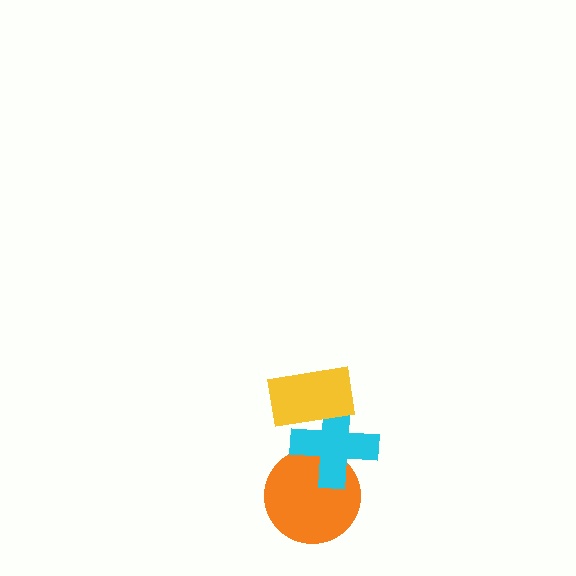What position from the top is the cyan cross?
The cyan cross is 2nd from the top.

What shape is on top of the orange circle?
The cyan cross is on top of the orange circle.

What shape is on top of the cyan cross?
The yellow rectangle is on top of the cyan cross.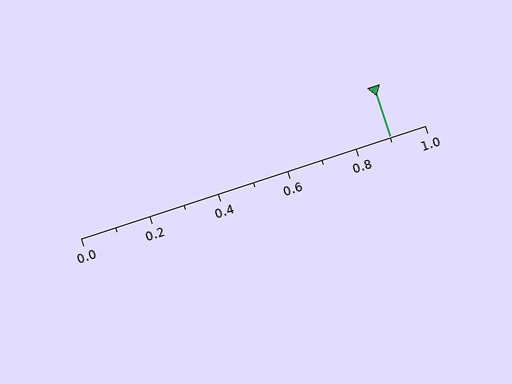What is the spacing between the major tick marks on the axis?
The major ticks are spaced 0.2 apart.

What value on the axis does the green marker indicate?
The marker indicates approximately 0.9.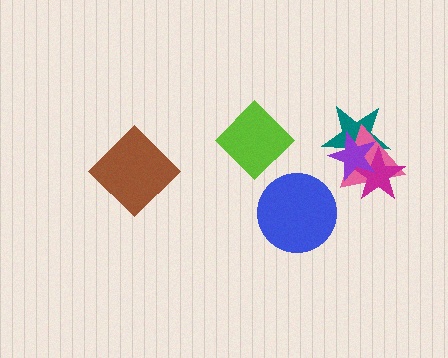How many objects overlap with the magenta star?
3 objects overlap with the magenta star.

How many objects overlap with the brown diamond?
0 objects overlap with the brown diamond.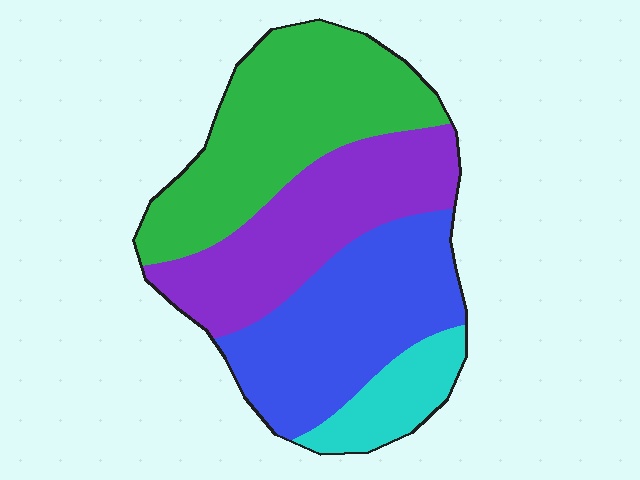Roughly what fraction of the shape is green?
Green covers 33% of the shape.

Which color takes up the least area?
Cyan, at roughly 10%.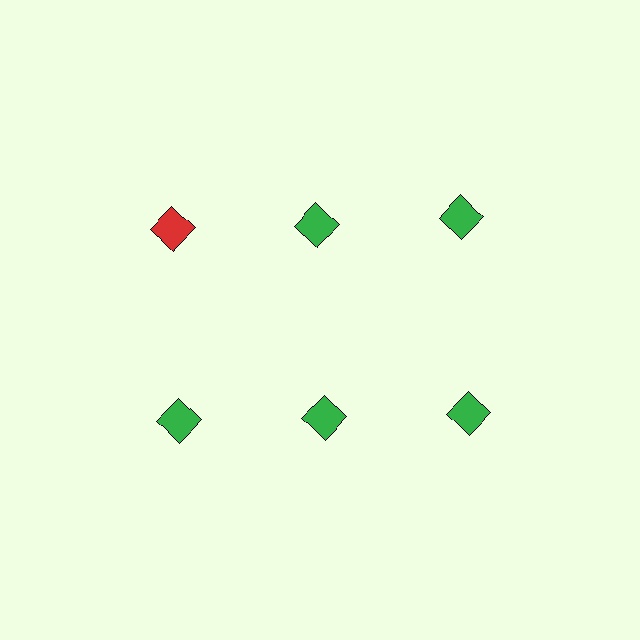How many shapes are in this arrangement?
There are 6 shapes arranged in a grid pattern.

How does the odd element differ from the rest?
It has a different color: red instead of green.